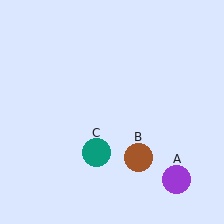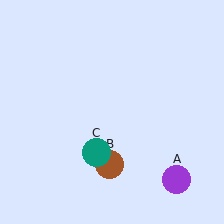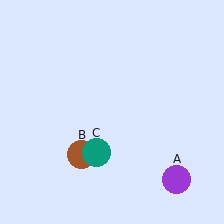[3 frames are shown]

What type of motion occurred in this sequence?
The brown circle (object B) rotated clockwise around the center of the scene.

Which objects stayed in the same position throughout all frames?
Purple circle (object A) and teal circle (object C) remained stationary.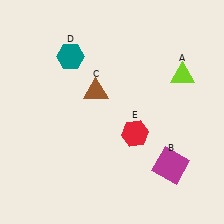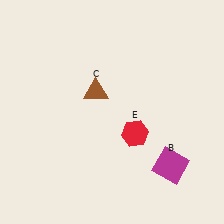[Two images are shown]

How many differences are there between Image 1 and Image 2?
There are 2 differences between the two images.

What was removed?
The teal hexagon (D), the lime triangle (A) were removed in Image 2.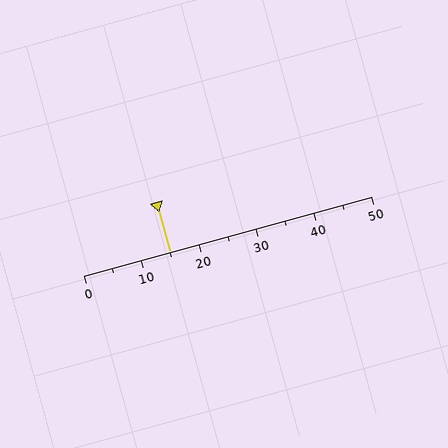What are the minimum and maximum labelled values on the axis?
The axis runs from 0 to 50.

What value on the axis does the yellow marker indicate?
The marker indicates approximately 15.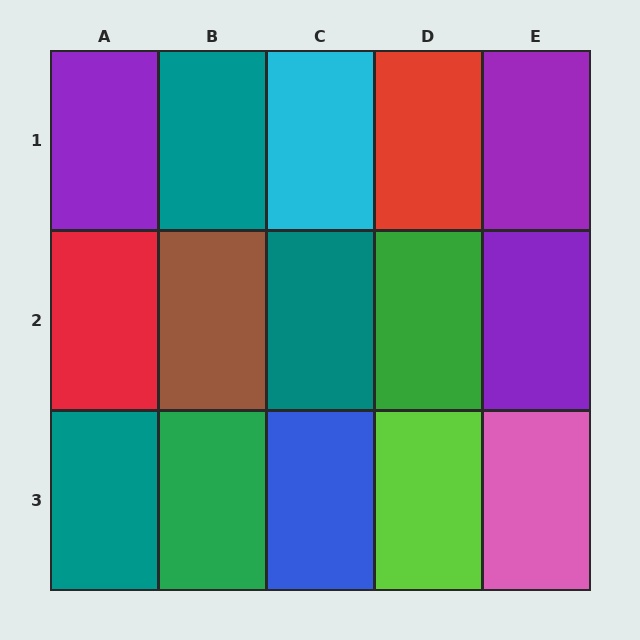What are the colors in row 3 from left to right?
Teal, green, blue, lime, pink.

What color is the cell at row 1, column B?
Teal.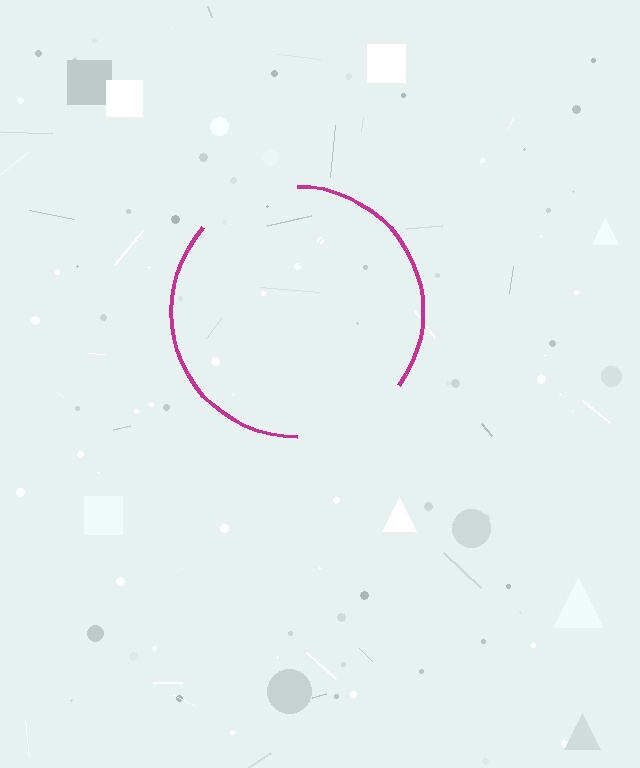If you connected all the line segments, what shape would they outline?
They would outline a circle.